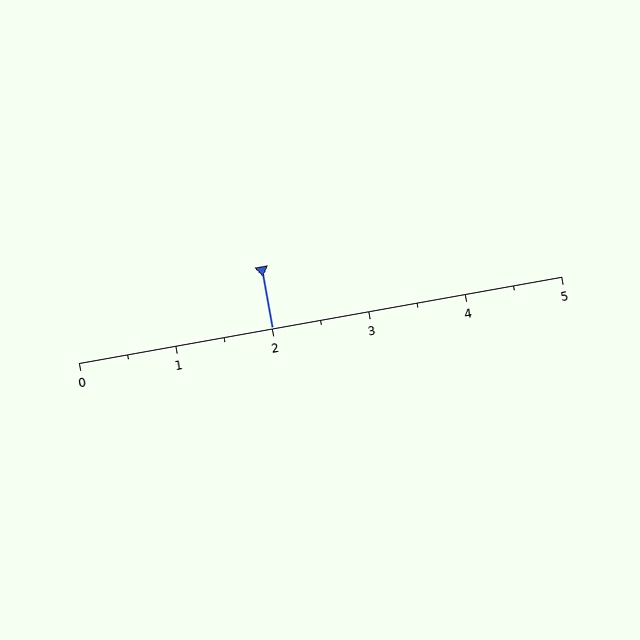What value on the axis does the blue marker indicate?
The marker indicates approximately 2.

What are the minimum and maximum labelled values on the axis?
The axis runs from 0 to 5.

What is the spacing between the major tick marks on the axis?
The major ticks are spaced 1 apart.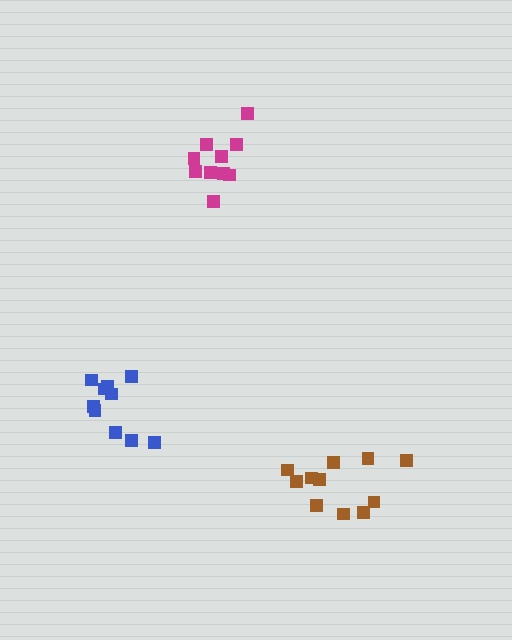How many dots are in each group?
Group 1: 10 dots, Group 2: 10 dots, Group 3: 11 dots (31 total).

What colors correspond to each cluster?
The clusters are colored: blue, magenta, brown.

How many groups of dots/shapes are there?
There are 3 groups.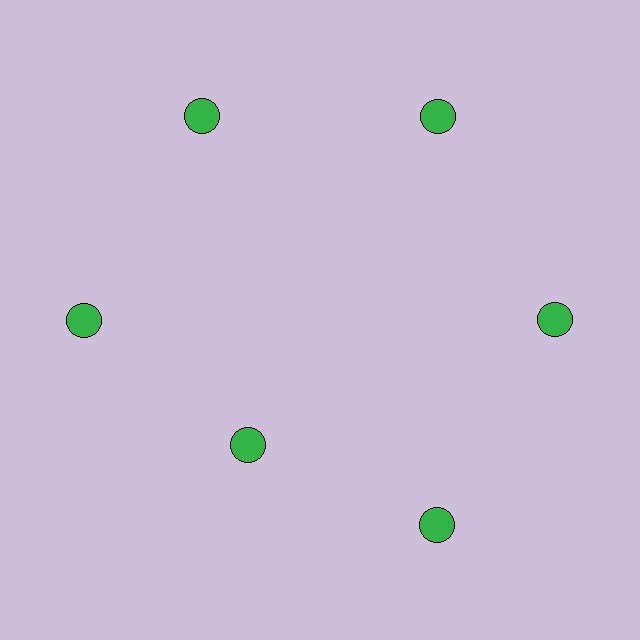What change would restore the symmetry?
The symmetry would be restored by moving it outward, back onto the ring so that all 6 circles sit at equal angles and equal distance from the center.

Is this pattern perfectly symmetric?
No. The 6 green circles are arranged in a ring, but one element near the 7 o'clock position is pulled inward toward the center, breaking the 6-fold rotational symmetry.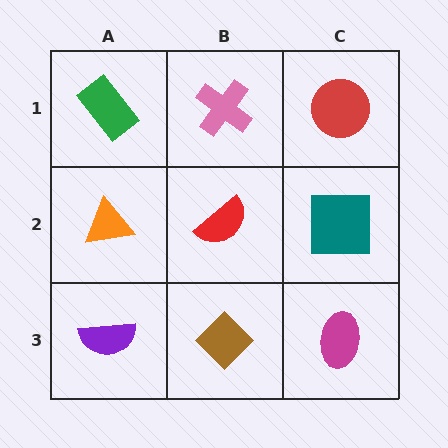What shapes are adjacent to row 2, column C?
A red circle (row 1, column C), a magenta ellipse (row 3, column C), a red semicircle (row 2, column B).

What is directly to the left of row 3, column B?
A purple semicircle.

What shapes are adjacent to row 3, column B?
A red semicircle (row 2, column B), a purple semicircle (row 3, column A), a magenta ellipse (row 3, column C).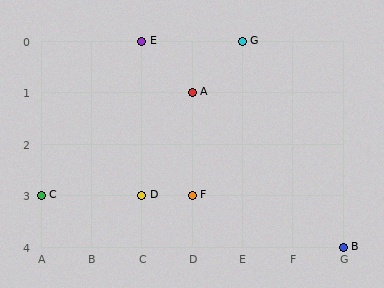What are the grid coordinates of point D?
Point D is at grid coordinates (C, 3).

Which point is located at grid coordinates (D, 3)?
Point F is at (D, 3).